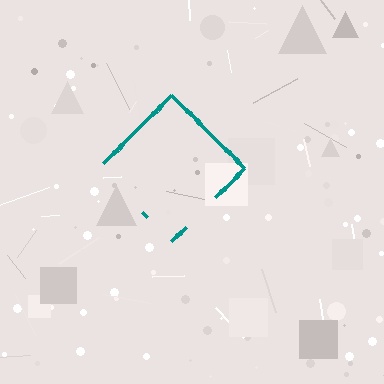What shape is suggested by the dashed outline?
The dashed outline suggests a diamond.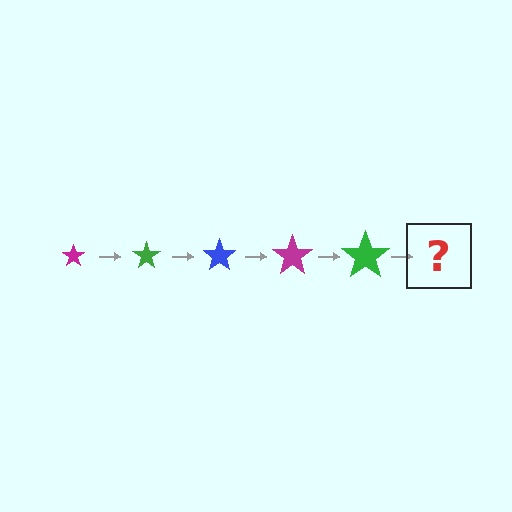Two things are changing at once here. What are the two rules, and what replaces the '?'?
The two rules are that the star grows larger each step and the color cycles through magenta, green, and blue. The '?' should be a blue star, larger than the previous one.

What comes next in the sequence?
The next element should be a blue star, larger than the previous one.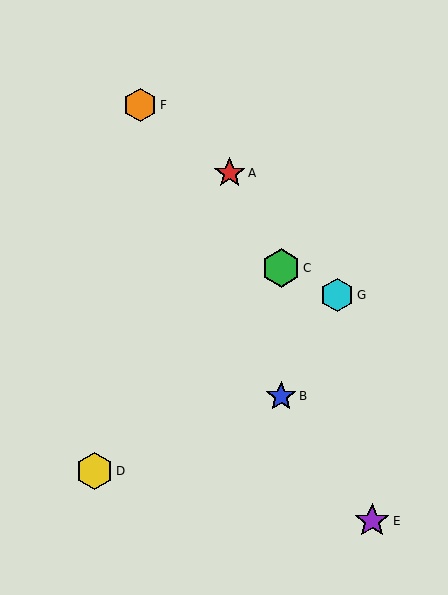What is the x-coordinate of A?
Object A is at x≈230.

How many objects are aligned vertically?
2 objects (B, C) are aligned vertically.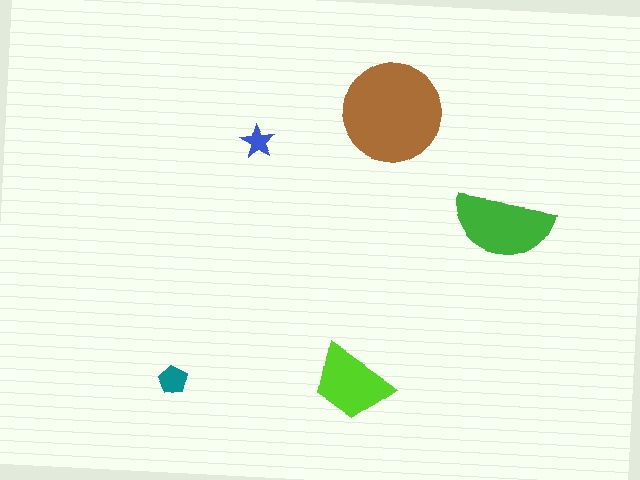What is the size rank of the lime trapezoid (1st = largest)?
3rd.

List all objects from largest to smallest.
The brown circle, the green semicircle, the lime trapezoid, the teal pentagon, the blue star.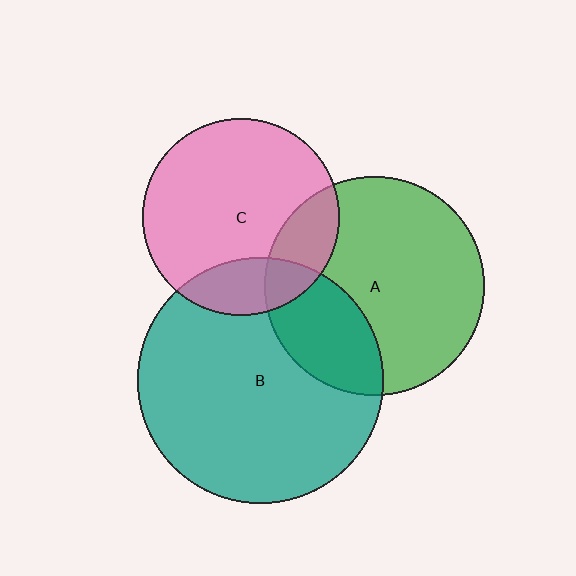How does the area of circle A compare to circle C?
Approximately 1.2 times.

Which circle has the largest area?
Circle B (teal).